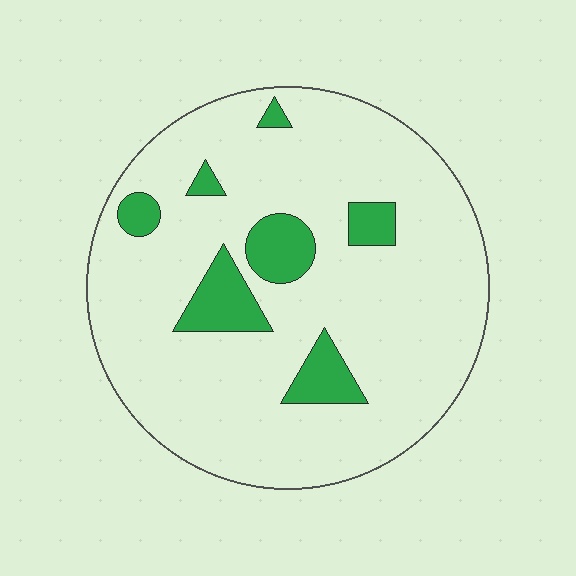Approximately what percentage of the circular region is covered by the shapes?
Approximately 15%.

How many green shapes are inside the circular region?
7.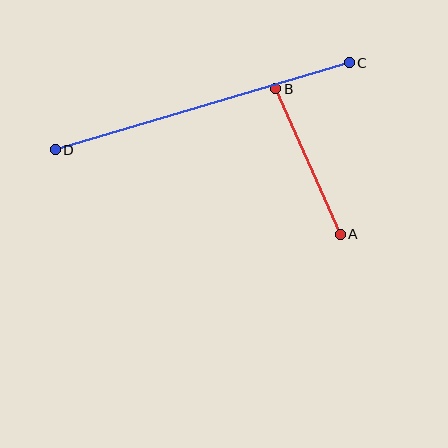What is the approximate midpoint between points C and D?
The midpoint is at approximately (202, 106) pixels.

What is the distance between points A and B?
The distance is approximately 159 pixels.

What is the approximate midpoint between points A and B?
The midpoint is at approximately (308, 162) pixels.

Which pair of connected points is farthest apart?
Points C and D are farthest apart.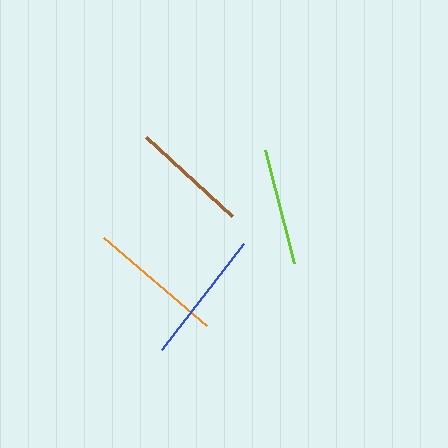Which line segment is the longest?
The orange line is the longest at approximately 135 pixels.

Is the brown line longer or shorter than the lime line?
The brown line is longer than the lime line.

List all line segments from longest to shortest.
From longest to shortest: orange, blue, brown, lime.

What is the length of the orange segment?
The orange segment is approximately 135 pixels long.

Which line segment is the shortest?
The lime line is the shortest at approximately 116 pixels.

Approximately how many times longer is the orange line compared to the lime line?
The orange line is approximately 1.2 times the length of the lime line.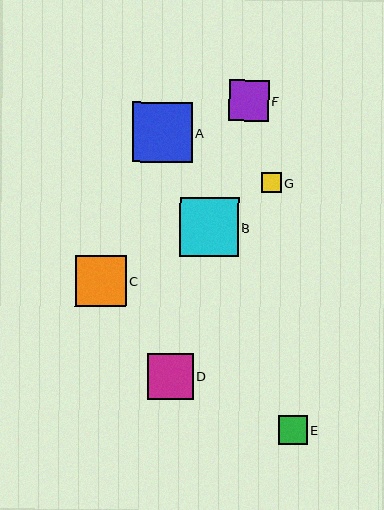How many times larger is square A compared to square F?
Square A is approximately 1.5 times the size of square F.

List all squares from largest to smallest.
From largest to smallest: A, B, C, D, F, E, G.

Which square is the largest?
Square A is the largest with a size of approximately 60 pixels.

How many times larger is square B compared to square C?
Square B is approximately 1.2 times the size of square C.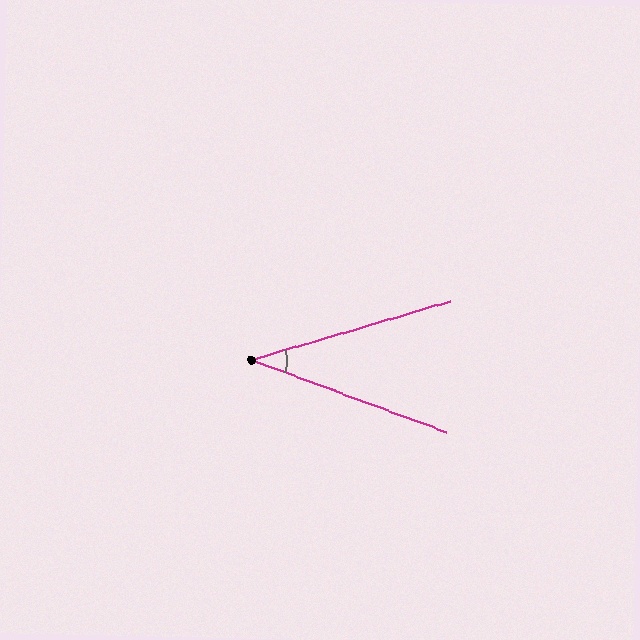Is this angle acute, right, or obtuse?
It is acute.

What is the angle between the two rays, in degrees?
Approximately 37 degrees.